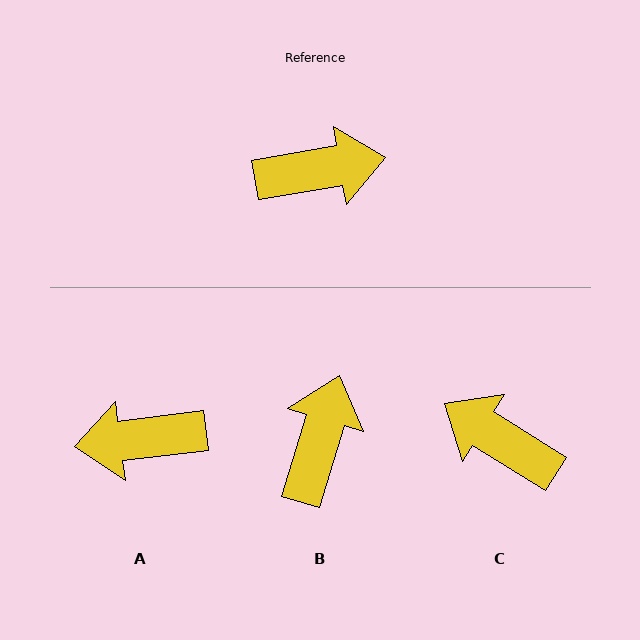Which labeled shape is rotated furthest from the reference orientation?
A, about 178 degrees away.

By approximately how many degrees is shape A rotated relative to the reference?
Approximately 178 degrees counter-clockwise.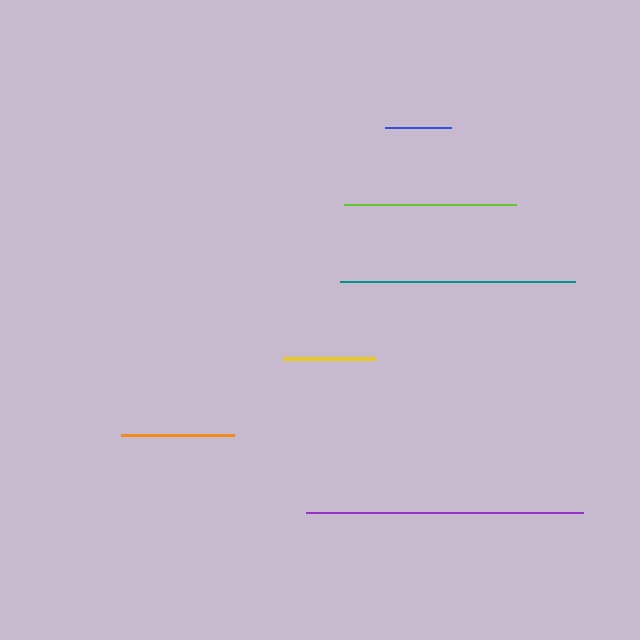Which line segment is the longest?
The purple line is the longest at approximately 277 pixels.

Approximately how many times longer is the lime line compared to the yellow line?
The lime line is approximately 1.9 times the length of the yellow line.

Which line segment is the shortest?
The blue line is the shortest at approximately 66 pixels.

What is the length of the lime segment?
The lime segment is approximately 173 pixels long.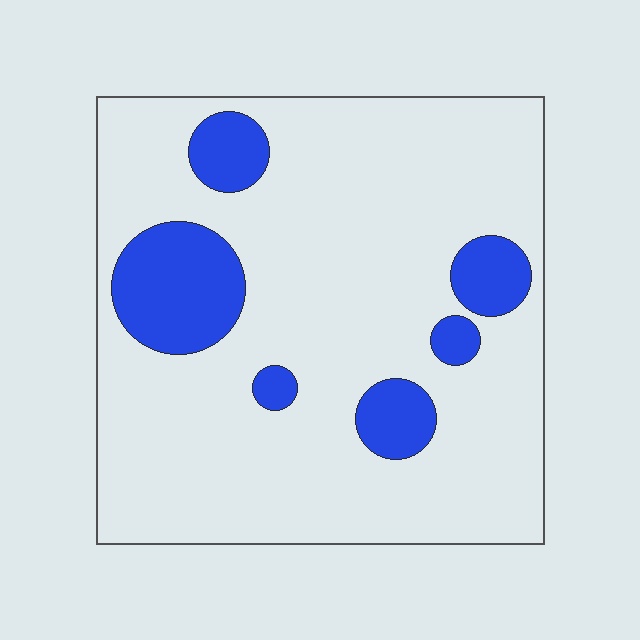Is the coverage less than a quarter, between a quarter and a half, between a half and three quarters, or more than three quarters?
Less than a quarter.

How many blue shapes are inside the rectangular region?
6.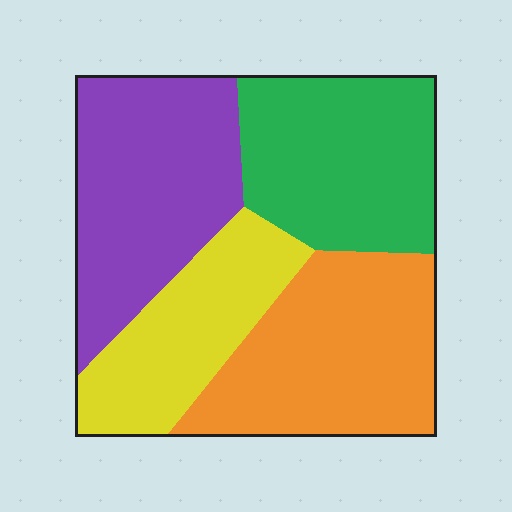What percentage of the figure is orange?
Orange covers around 30% of the figure.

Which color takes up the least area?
Yellow, at roughly 20%.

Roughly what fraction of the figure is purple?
Purple covers roughly 30% of the figure.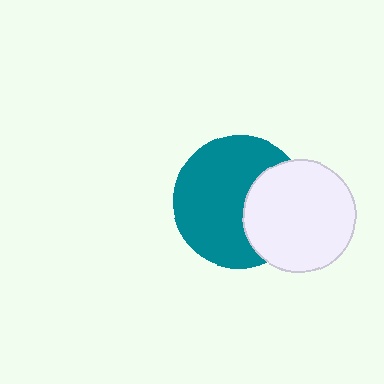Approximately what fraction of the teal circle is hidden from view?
Roughly 33% of the teal circle is hidden behind the white circle.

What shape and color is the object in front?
The object in front is a white circle.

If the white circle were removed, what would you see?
You would see the complete teal circle.